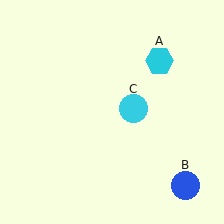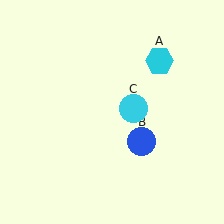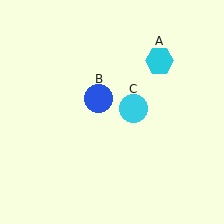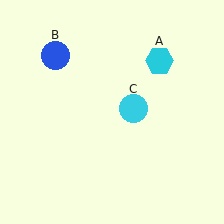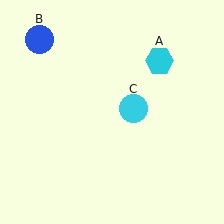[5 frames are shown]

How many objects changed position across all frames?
1 object changed position: blue circle (object B).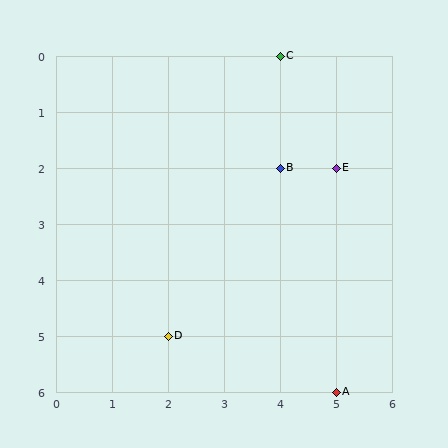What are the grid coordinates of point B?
Point B is at grid coordinates (4, 2).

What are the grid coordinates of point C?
Point C is at grid coordinates (4, 0).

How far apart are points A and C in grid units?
Points A and C are 1 column and 6 rows apart (about 6.1 grid units diagonally).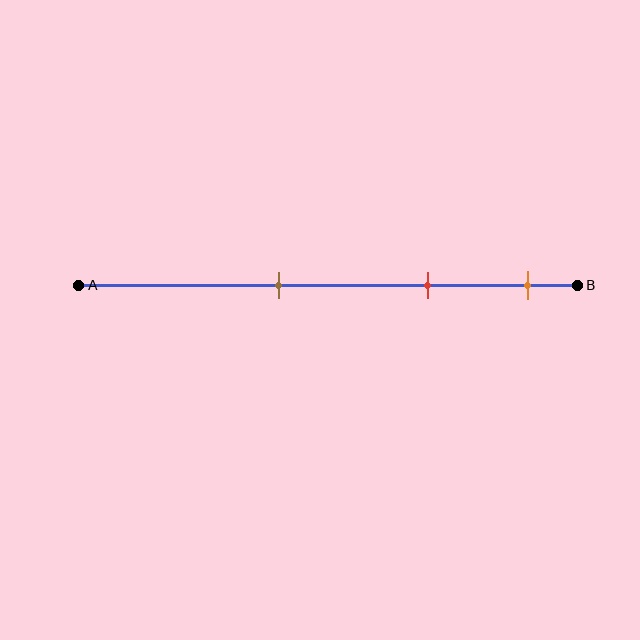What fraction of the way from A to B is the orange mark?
The orange mark is approximately 90% (0.9) of the way from A to B.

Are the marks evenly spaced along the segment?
Yes, the marks are approximately evenly spaced.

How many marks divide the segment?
There are 3 marks dividing the segment.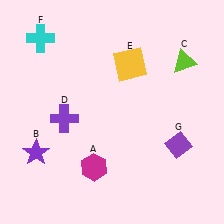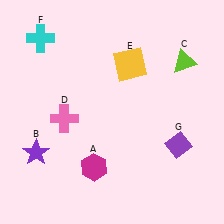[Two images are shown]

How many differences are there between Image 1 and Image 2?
There is 1 difference between the two images.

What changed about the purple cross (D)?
In Image 1, D is purple. In Image 2, it changed to pink.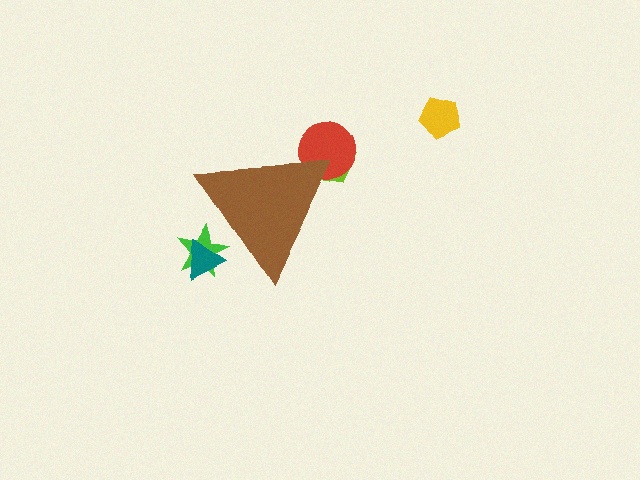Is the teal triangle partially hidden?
Yes, the teal triangle is partially hidden behind the brown triangle.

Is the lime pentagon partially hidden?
Yes, the lime pentagon is partially hidden behind the brown triangle.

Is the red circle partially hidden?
Yes, the red circle is partially hidden behind the brown triangle.